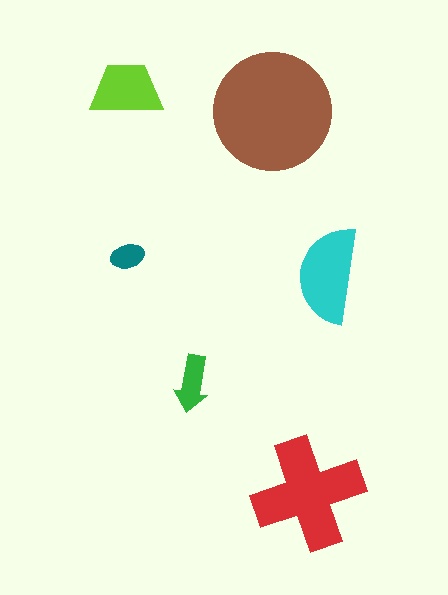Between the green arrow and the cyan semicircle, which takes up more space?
The cyan semicircle.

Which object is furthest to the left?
The lime trapezoid is leftmost.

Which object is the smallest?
The teal ellipse.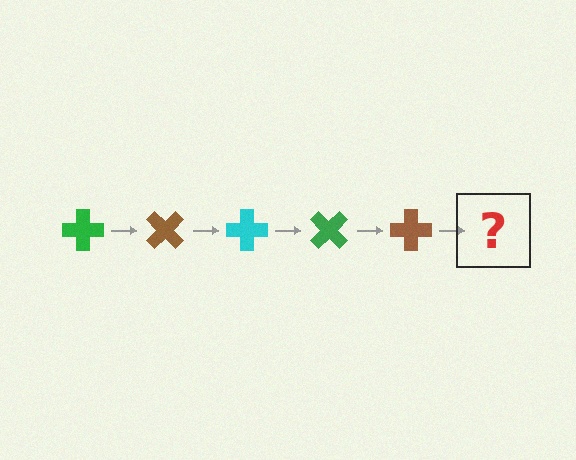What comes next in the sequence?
The next element should be a cyan cross, rotated 225 degrees from the start.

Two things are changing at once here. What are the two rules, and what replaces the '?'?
The two rules are that it rotates 45 degrees each step and the color cycles through green, brown, and cyan. The '?' should be a cyan cross, rotated 225 degrees from the start.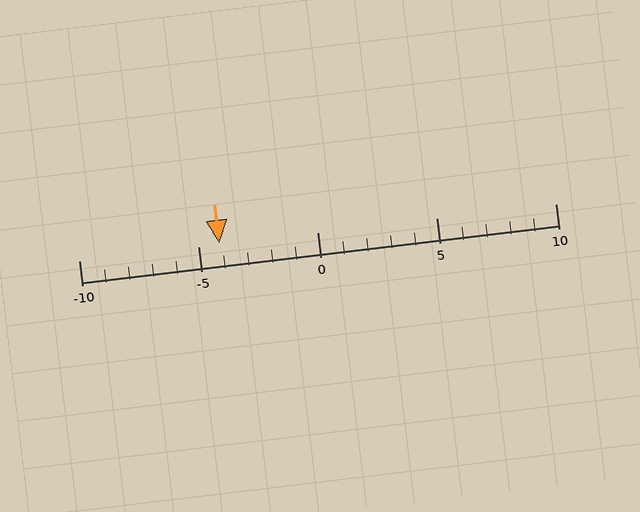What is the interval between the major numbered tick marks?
The major tick marks are spaced 5 units apart.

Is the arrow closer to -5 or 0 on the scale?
The arrow is closer to -5.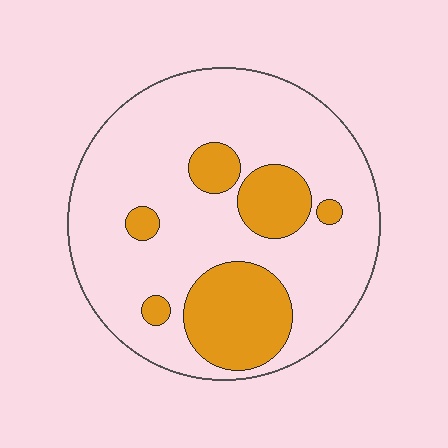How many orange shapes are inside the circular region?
6.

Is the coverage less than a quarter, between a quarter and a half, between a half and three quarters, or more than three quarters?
Less than a quarter.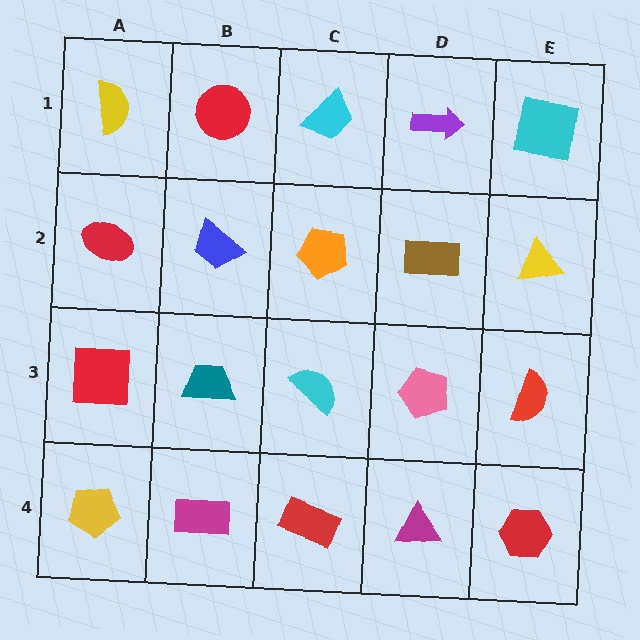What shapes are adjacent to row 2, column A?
A yellow semicircle (row 1, column A), a red square (row 3, column A), a blue trapezoid (row 2, column B).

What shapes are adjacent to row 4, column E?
A red semicircle (row 3, column E), a magenta triangle (row 4, column D).